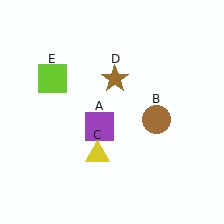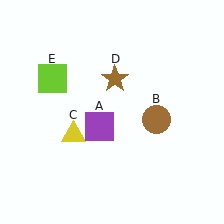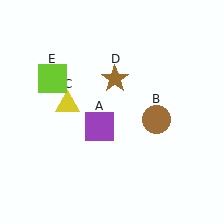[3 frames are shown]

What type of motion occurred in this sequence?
The yellow triangle (object C) rotated clockwise around the center of the scene.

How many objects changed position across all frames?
1 object changed position: yellow triangle (object C).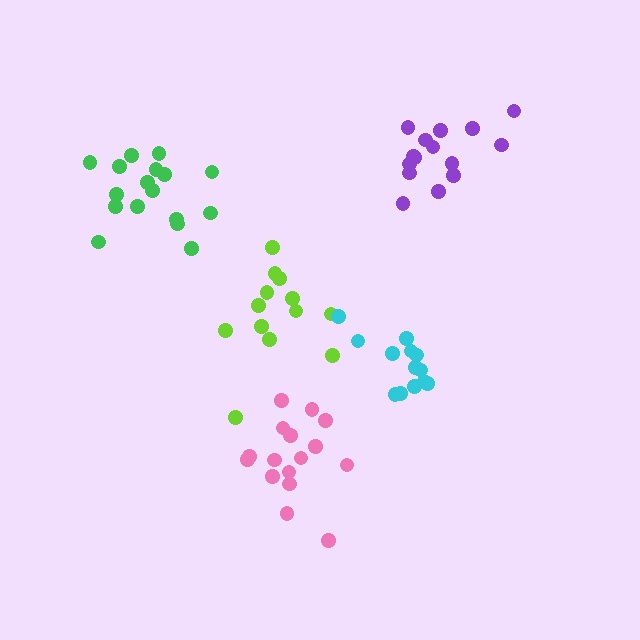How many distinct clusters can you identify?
There are 5 distinct clusters.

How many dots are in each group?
Group 1: 17 dots, Group 2: 13 dots, Group 3: 13 dots, Group 4: 15 dots, Group 5: 16 dots (74 total).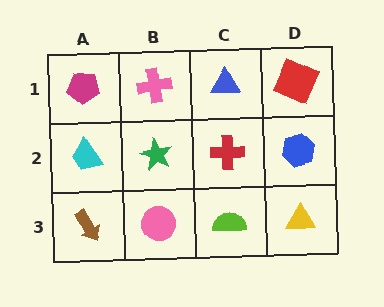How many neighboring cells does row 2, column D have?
3.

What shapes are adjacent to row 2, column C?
A blue triangle (row 1, column C), a lime semicircle (row 3, column C), a green star (row 2, column B), a blue hexagon (row 2, column D).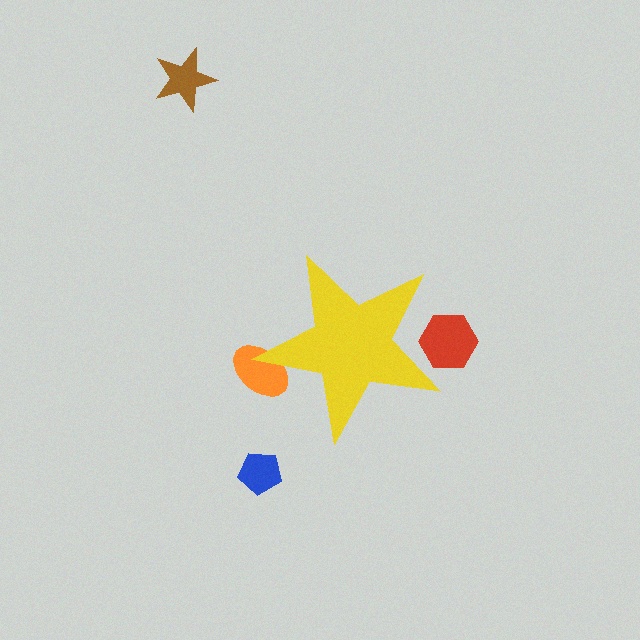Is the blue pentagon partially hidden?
No, the blue pentagon is fully visible.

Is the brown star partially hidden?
No, the brown star is fully visible.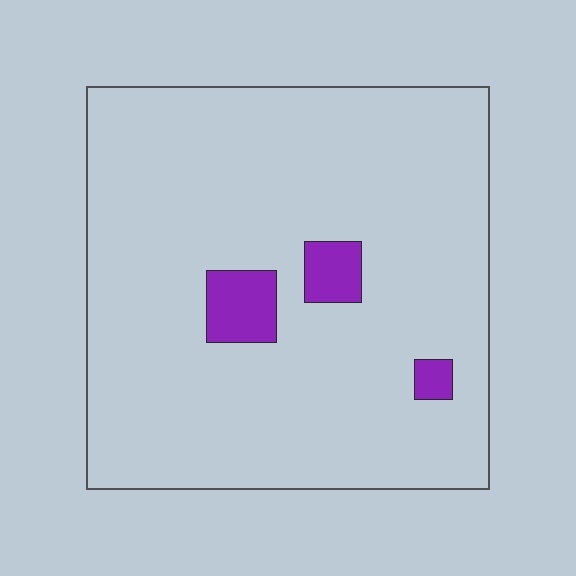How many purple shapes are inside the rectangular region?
3.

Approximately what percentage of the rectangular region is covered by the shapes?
Approximately 5%.